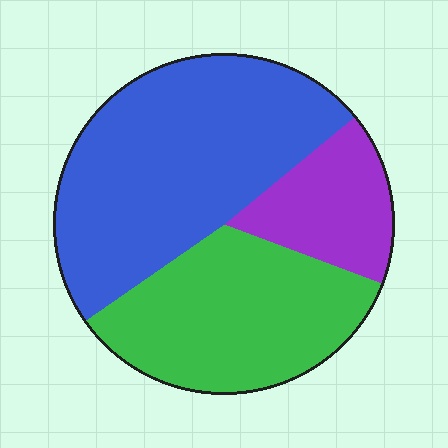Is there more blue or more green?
Blue.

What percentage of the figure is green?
Green takes up between a quarter and a half of the figure.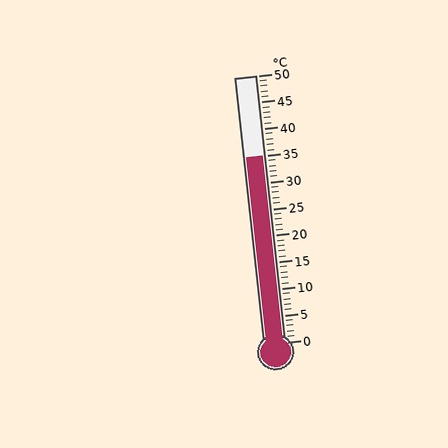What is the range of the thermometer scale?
The thermometer scale ranges from 0°C to 50°C.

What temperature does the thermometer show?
The thermometer shows approximately 35°C.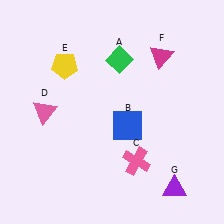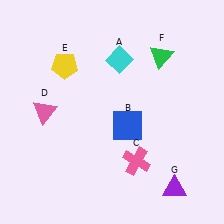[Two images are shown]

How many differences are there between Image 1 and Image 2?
There are 2 differences between the two images.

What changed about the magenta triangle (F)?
In Image 1, F is magenta. In Image 2, it changed to green.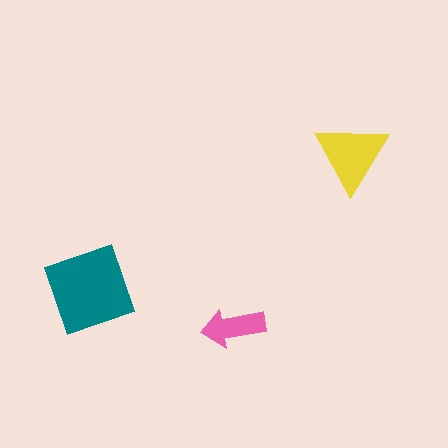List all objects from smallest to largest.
The pink arrow, the yellow triangle, the teal square.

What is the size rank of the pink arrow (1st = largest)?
3rd.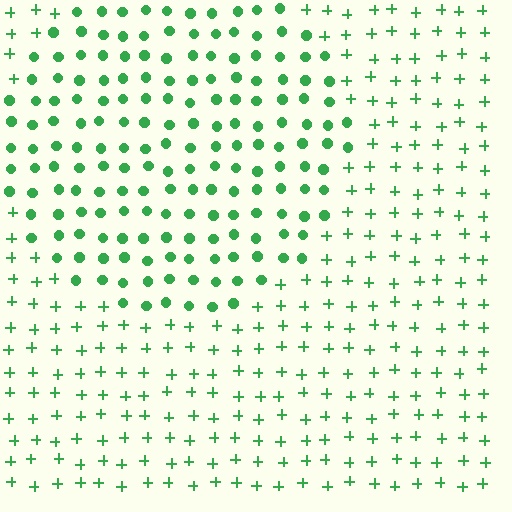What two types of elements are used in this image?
The image uses circles inside the circle region and plus signs outside it.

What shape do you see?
I see a circle.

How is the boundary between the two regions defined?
The boundary is defined by a change in element shape: circles inside vs. plus signs outside. All elements share the same color and spacing.